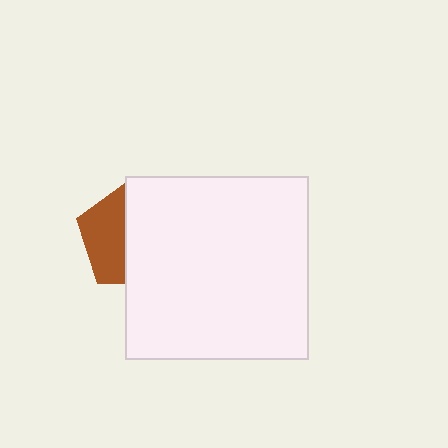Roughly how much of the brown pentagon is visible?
A small part of it is visible (roughly 42%).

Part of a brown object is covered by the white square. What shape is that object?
It is a pentagon.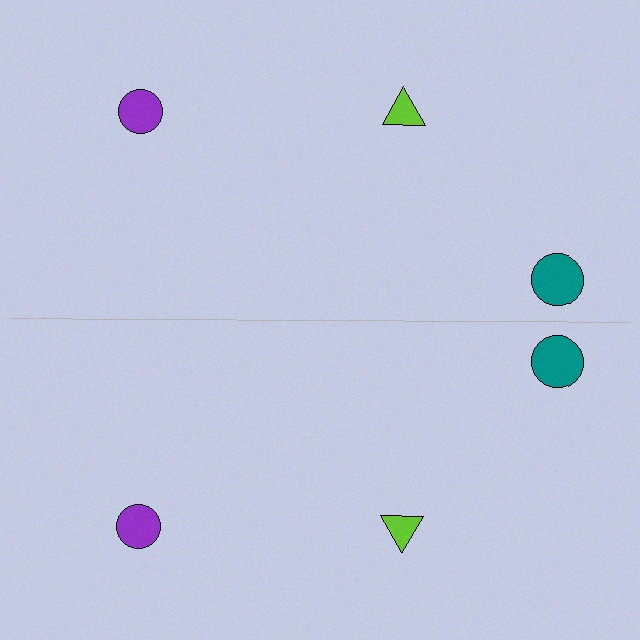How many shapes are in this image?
There are 6 shapes in this image.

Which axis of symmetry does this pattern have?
The pattern has a horizontal axis of symmetry running through the center of the image.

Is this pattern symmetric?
Yes, this pattern has bilateral (reflection) symmetry.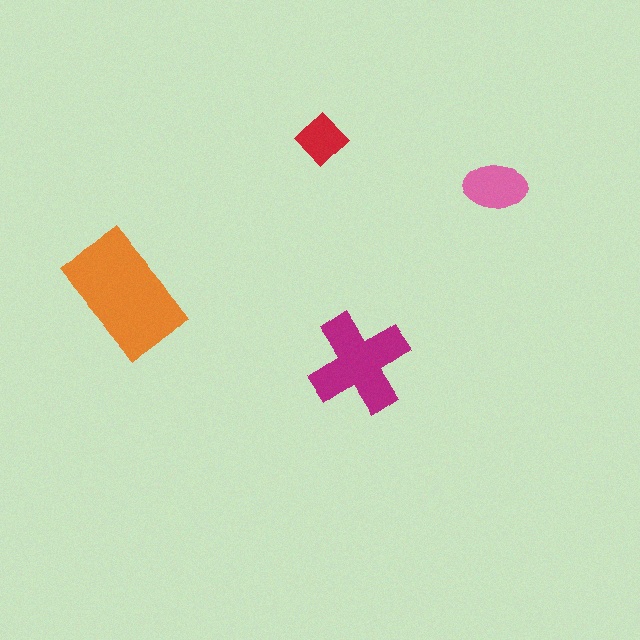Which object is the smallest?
The red diamond.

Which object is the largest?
The orange rectangle.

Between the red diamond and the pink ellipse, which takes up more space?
The pink ellipse.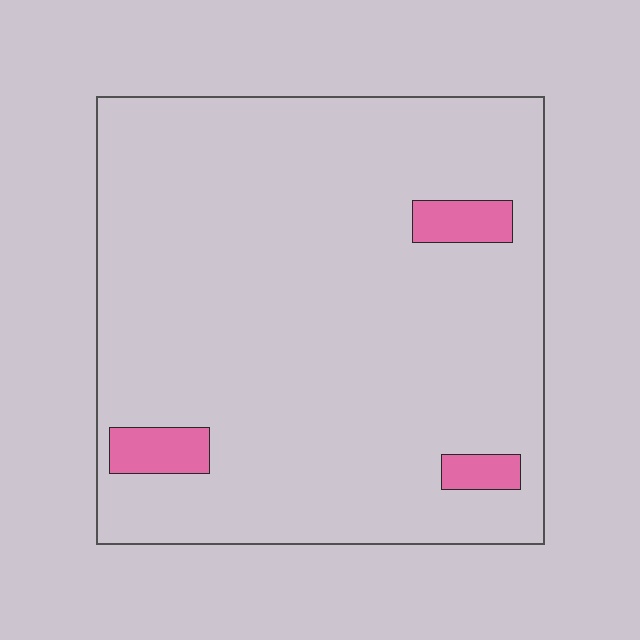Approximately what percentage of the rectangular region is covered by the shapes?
Approximately 5%.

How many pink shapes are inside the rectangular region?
3.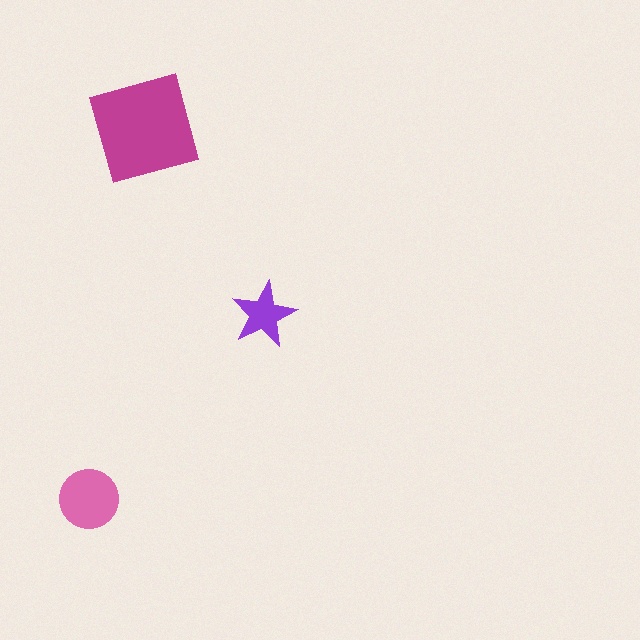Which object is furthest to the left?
The pink circle is leftmost.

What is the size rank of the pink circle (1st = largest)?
2nd.